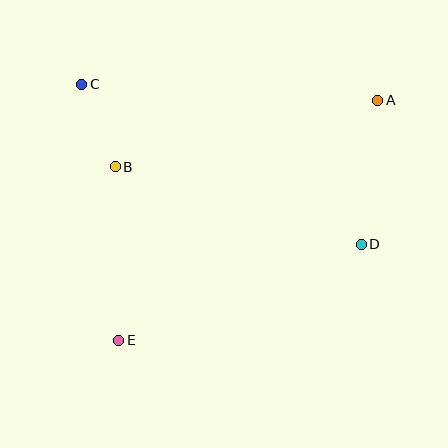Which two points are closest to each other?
Points B and C are closest to each other.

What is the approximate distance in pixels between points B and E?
The distance between B and E is approximately 173 pixels.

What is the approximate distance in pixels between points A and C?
The distance between A and C is approximately 296 pixels.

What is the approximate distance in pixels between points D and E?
The distance between D and E is approximately 260 pixels.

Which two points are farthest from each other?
Points A and E are farthest from each other.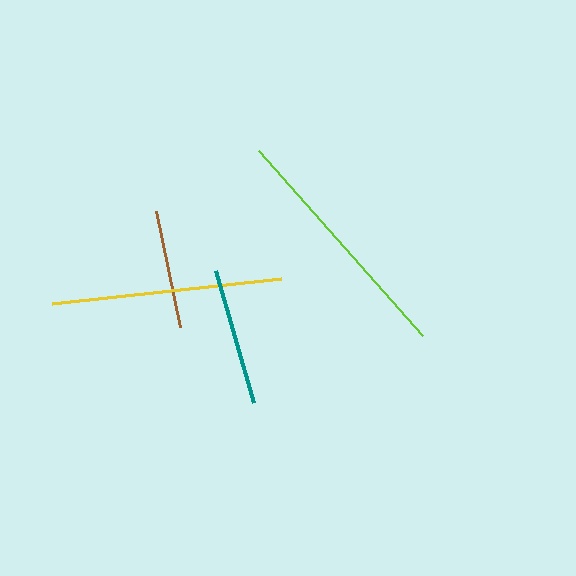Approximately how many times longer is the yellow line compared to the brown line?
The yellow line is approximately 1.9 times the length of the brown line.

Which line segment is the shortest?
The brown line is the shortest at approximately 119 pixels.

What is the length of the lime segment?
The lime segment is approximately 248 pixels long.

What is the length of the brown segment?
The brown segment is approximately 119 pixels long.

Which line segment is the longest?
The lime line is the longest at approximately 248 pixels.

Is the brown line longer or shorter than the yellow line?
The yellow line is longer than the brown line.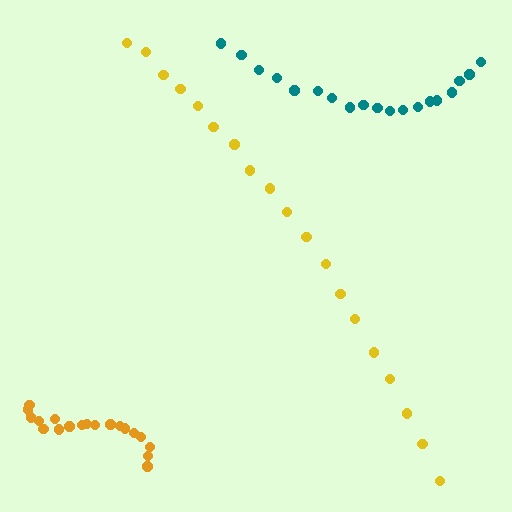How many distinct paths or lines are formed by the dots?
There are 3 distinct paths.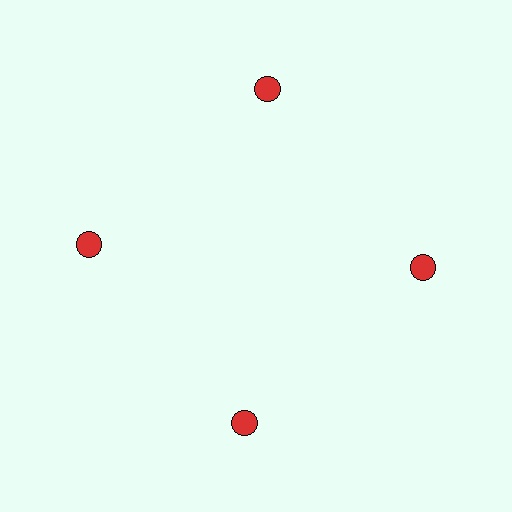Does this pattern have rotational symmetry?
Yes, this pattern has 4-fold rotational symmetry. It looks the same after rotating 90 degrees around the center.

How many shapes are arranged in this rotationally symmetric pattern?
There are 4 shapes, arranged in 4 groups of 1.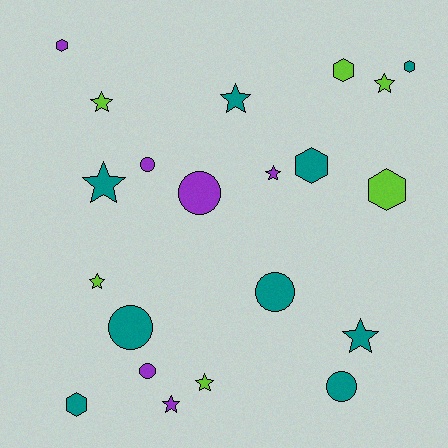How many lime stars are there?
There are 4 lime stars.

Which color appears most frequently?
Teal, with 9 objects.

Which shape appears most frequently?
Star, with 9 objects.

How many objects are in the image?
There are 21 objects.